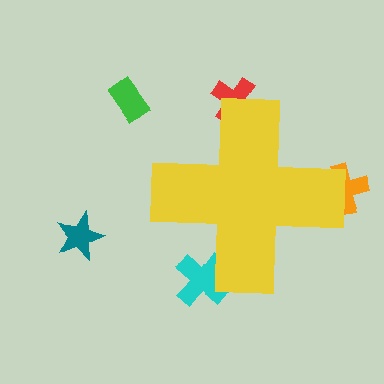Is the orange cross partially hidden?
Yes, the orange cross is partially hidden behind the yellow cross.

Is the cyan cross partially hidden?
Yes, the cyan cross is partially hidden behind the yellow cross.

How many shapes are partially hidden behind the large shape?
3 shapes are partially hidden.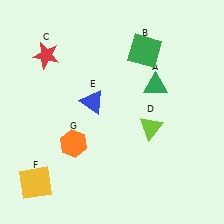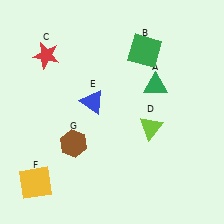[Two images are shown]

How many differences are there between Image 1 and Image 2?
There is 1 difference between the two images.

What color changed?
The hexagon (G) changed from orange in Image 1 to brown in Image 2.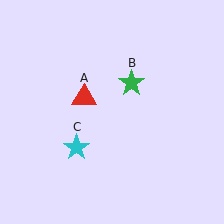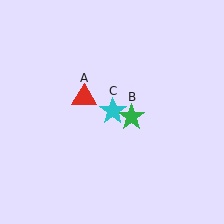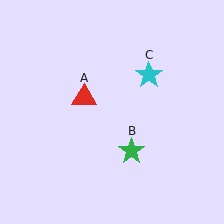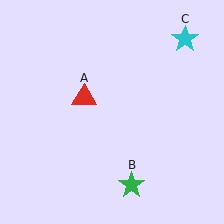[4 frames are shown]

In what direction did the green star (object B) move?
The green star (object B) moved down.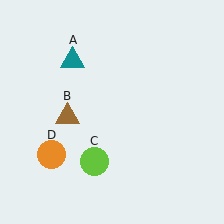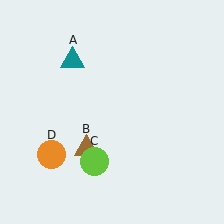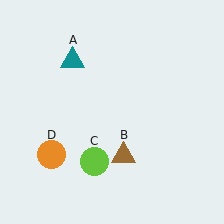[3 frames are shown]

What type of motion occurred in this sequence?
The brown triangle (object B) rotated counterclockwise around the center of the scene.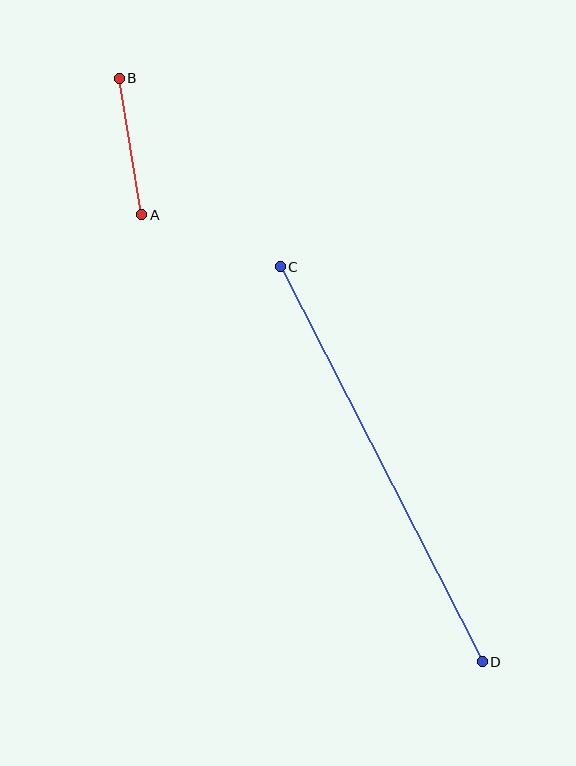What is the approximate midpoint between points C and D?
The midpoint is at approximately (381, 464) pixels.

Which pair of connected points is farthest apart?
Points C and D are farthest apart.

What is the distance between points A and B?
The distance is approximately 138 pixels.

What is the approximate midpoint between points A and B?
The midpoint is at approximately (130, 147) pixels.